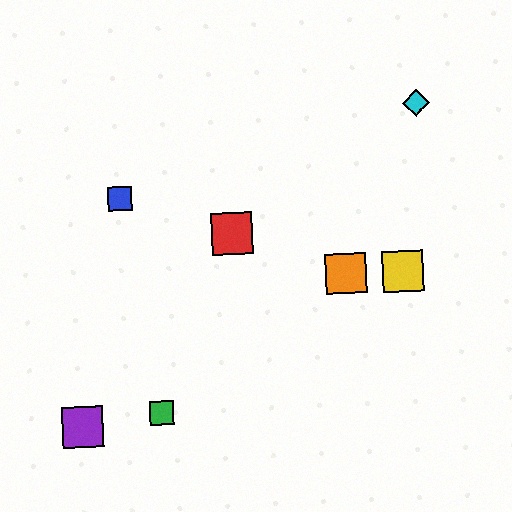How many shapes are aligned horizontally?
2 shapes (the yellow square, the orange square) are aligned horizontally.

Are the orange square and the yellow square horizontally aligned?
Yes, both are at y≈274.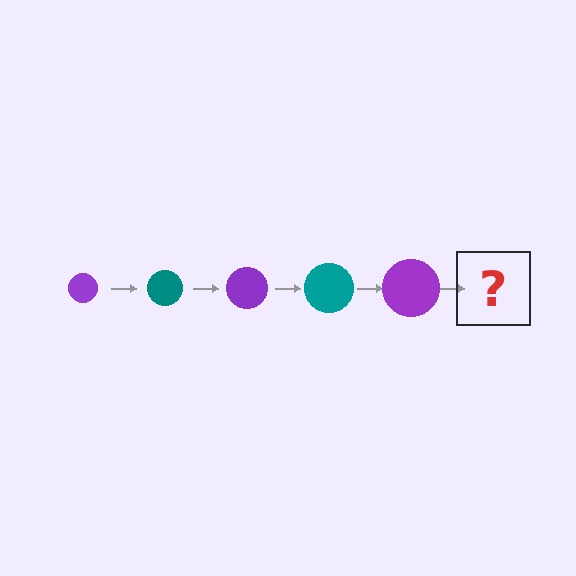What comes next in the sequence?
The next element should be a teal circle, larger than the previous one.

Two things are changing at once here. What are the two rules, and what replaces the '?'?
The two rules are that the circle grows larger each step and the color cycles through purple and teal. The '?' should be a teal circle, larger than the previous one.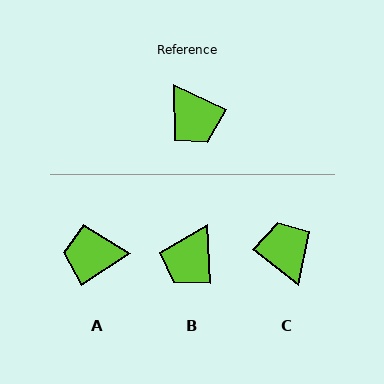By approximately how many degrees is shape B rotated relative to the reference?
Approximately 61 degrees clockwise.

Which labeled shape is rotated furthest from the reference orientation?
C, about 168 degrees away.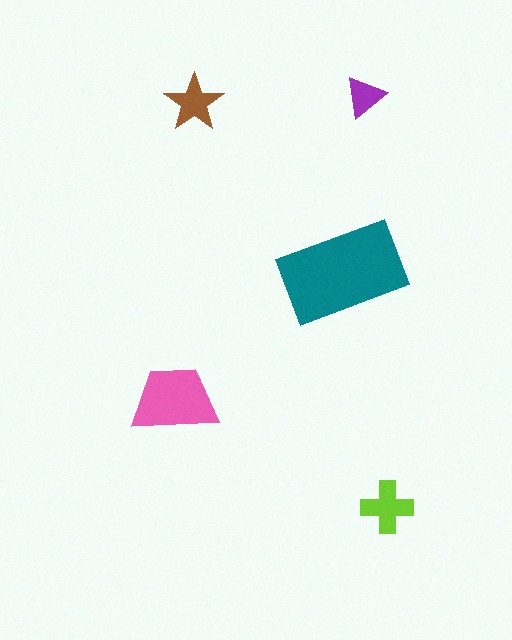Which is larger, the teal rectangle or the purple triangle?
The teal rectangle.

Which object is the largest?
The teal rectangle.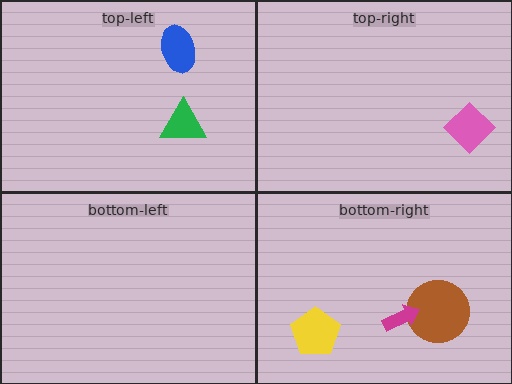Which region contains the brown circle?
The bottom-right region.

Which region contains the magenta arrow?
The bottom-right region.